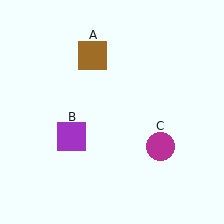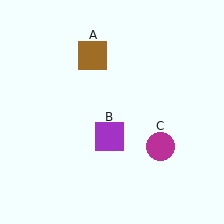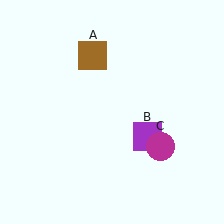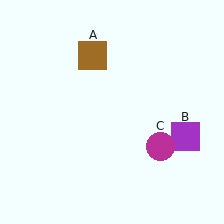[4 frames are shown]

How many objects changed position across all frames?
1 object changed position: purple square (object B).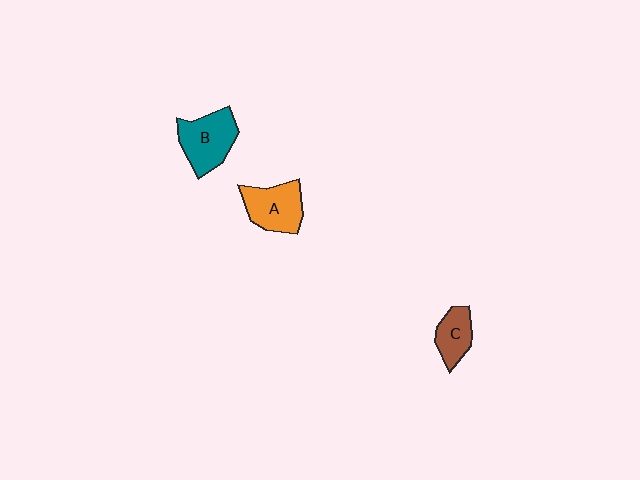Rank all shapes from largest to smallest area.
From largest to smallest: B (teal), A (orange), C (brown).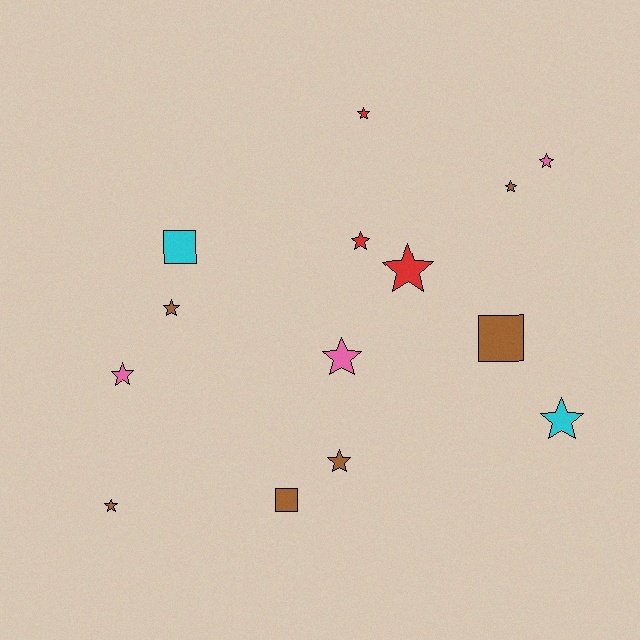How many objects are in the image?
There are 14 objects.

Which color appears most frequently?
Brown, with 6 objects.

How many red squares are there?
There are no red squares.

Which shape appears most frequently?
Star, with 11 objects.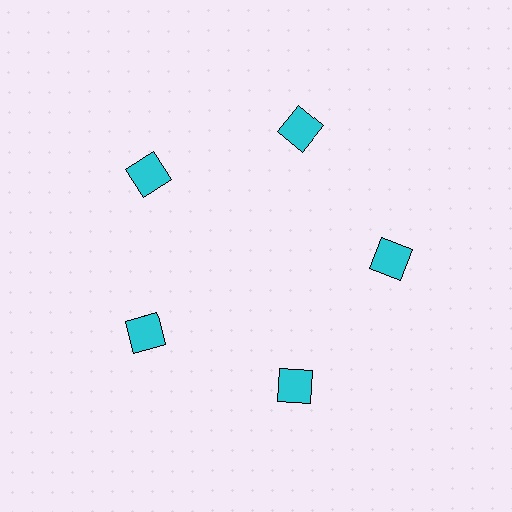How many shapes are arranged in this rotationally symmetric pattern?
There are 5 shapes, arranged in 5 groups of 1.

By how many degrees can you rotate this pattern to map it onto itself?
The pattern maps onto itself every 72 degrees of rotation.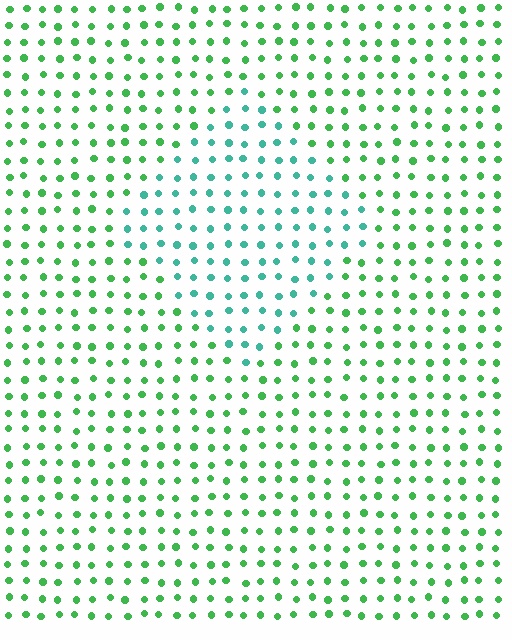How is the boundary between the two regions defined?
The boundary is defined purely by a slight shift in hue (about 40 degrees). Spacing, size, and orientation are identical on both sides.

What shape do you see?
I see a diamond.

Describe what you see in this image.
The image is filled with small green elements in a uniform arrangement. A diamond-shaped region is visible where the elements are tinted to a slightly different hue, forming a subtle color boundary.